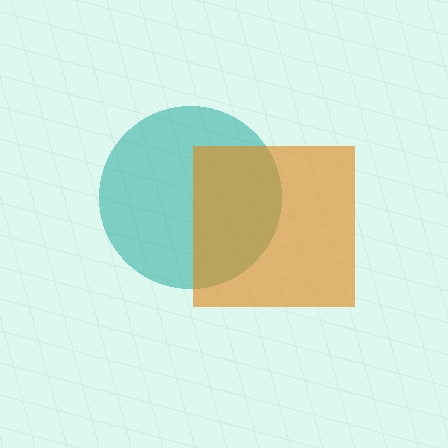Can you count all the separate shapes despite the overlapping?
Yes, there are 2 separate shapes.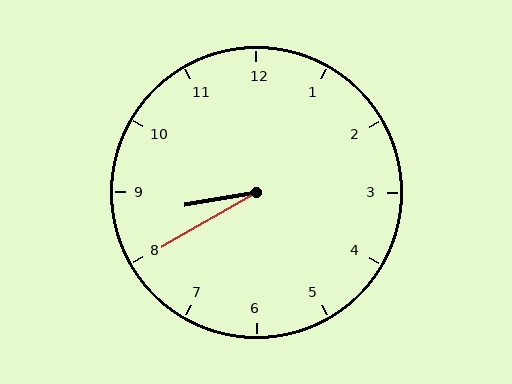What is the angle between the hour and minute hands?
Approximately 20 degrees.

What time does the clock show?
8:40.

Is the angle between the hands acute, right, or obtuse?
It is acute.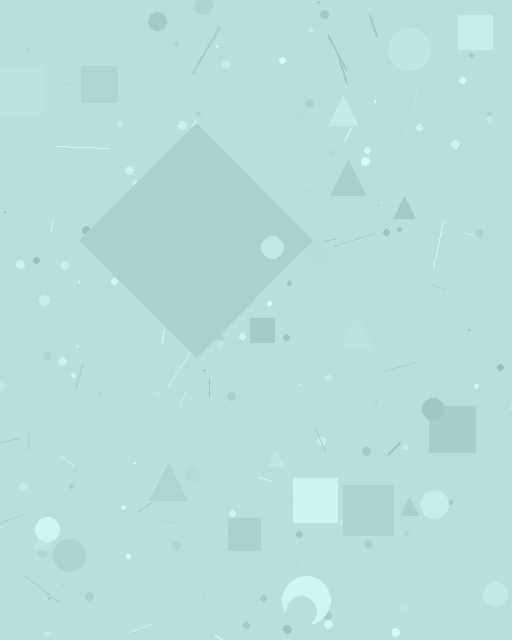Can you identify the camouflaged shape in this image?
The camouflaged shape is a diamond.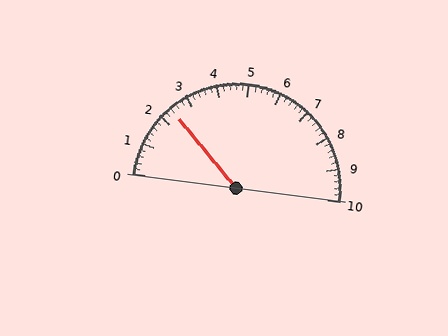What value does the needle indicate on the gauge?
The needle indicates approximately 2.4.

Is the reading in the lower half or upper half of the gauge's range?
The reading is in the lower half of the range (0 to 10).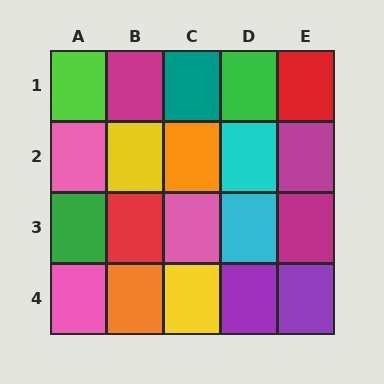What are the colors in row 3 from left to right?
Green, red, pink, cyan, magenta.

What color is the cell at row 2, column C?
Orange.